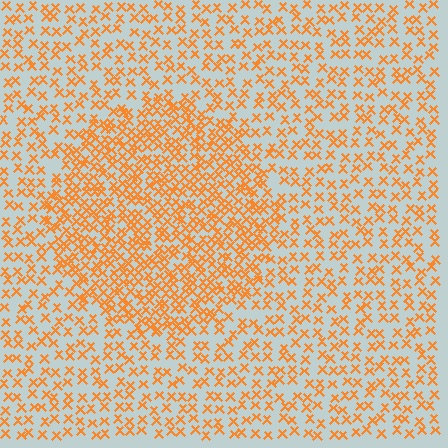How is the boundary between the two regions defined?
The boundary is defined by a change in element density (approximately 1.9x ratio). All elements are the same color, size, and shape.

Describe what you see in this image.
The image contains small orange elements arranged at two different densities. A circle-shaped region is visible where the elements are more densely packed than the surrounding area.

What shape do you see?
I see a circle.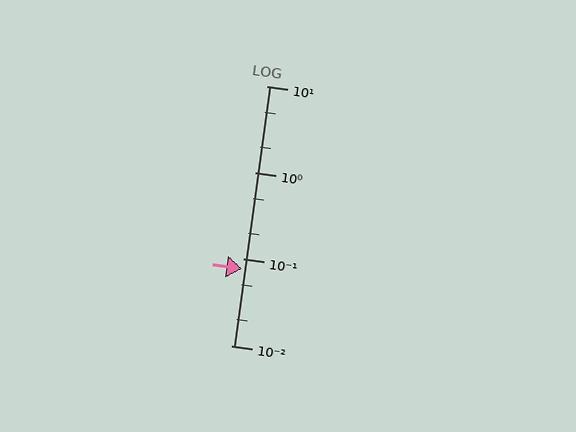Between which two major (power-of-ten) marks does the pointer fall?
The pointer is between 0.01 and 0.1.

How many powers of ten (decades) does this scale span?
The scale spans 3 decades, from 0.01 to 10.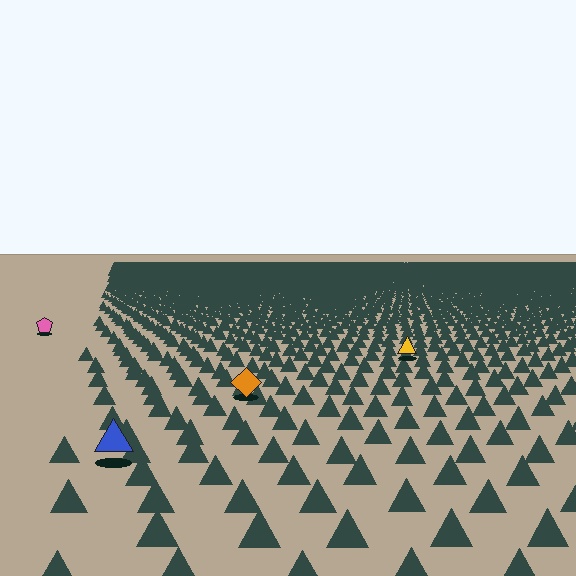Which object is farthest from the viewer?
The pink pentagon is farthest from the viewer. It appears smaller and the ground texture around it is denser.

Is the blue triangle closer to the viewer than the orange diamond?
Yes. The blue triangle is closer — you can tell from the texture gradient: the ground texture is coarser near it.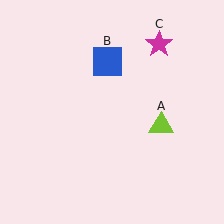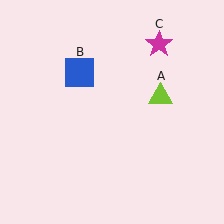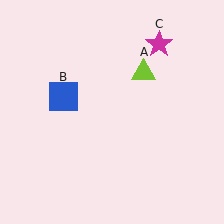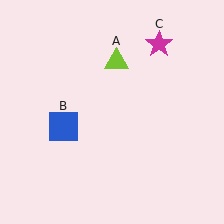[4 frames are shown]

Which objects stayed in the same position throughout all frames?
Magenta star (object C) remained stationary.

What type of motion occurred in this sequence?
The lime triangle (object A), blue square (object B) rotated counterclockwise around the center of the scene.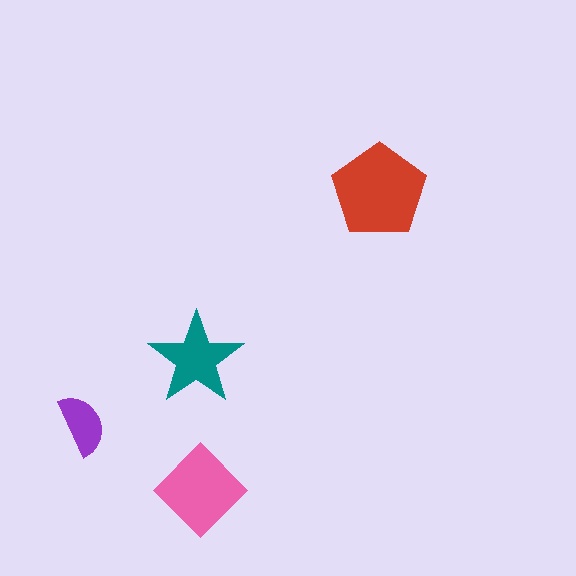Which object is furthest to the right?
The red pentagon is rightmost.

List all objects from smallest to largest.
The purple semicircle, the teal star, the pink diamond, the red pentagon.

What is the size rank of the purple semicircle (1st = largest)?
4th.